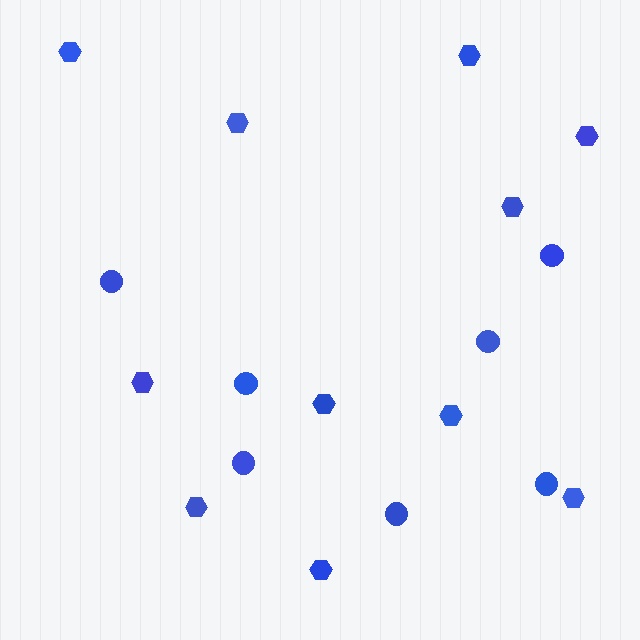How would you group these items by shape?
There are 2 groups: one group of hexagons (11) and one group of circles (7).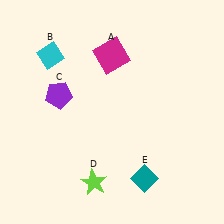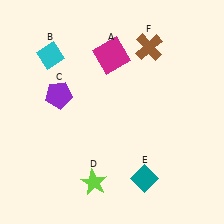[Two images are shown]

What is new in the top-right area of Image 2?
A brown cross (F) was added in the top-right area of Image 2.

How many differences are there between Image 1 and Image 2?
There is 1 difference between the two images.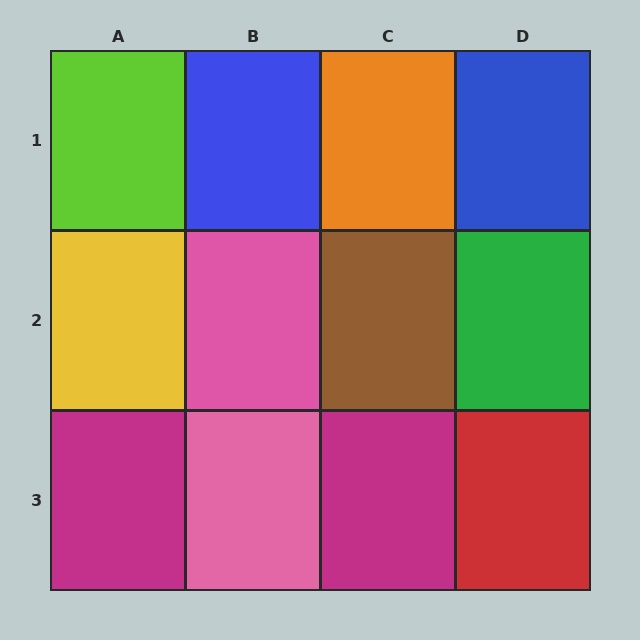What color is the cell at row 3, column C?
Magenta.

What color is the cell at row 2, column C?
Brown.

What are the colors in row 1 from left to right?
Lime, blue, orange, blue.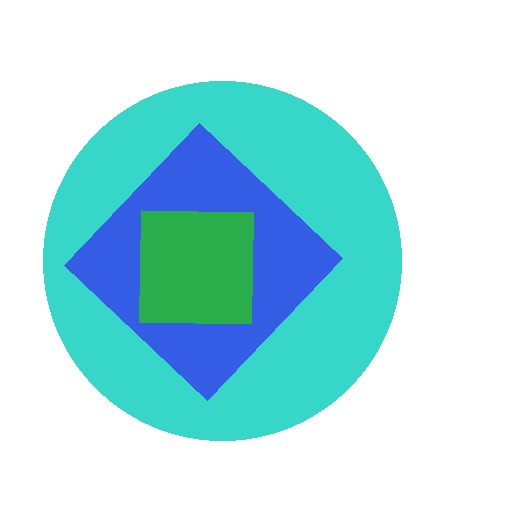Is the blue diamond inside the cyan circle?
Yes.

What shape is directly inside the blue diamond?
The green square.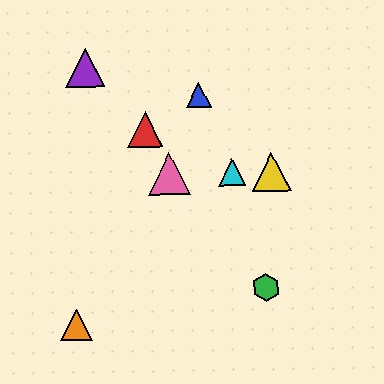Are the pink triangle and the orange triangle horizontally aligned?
No, the pink triangle is at y≈174 and the orange triangle is at y≈325.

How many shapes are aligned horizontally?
3 shapes (the yellow triangle, the cyan triangle, the pink triangle) are aligned horizontally.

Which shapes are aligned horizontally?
The yellow triangle, the cyan triangle, the pink triangle are aligned horizontally.